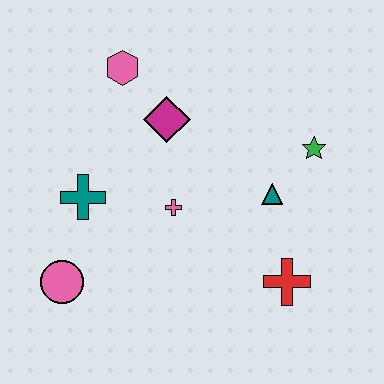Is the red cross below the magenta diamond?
Yes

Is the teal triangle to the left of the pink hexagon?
No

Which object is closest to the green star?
The teal triangle is closest to the green star.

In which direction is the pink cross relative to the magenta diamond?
The pink cross is below the magenta diamond.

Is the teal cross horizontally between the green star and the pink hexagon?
No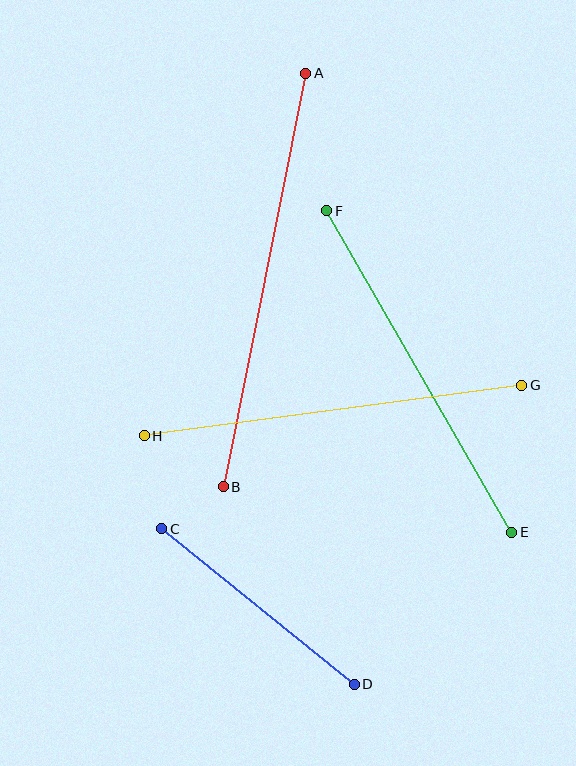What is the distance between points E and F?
The distance is approximately 371 pixels.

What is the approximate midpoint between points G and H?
The midpoint is at approximately (333, 410) pixels.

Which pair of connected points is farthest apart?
Points A and B are farthest apart.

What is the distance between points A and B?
The distance is approximately 422 pixels.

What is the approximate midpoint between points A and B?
The midpoint is at approximately (265, 280) pixels.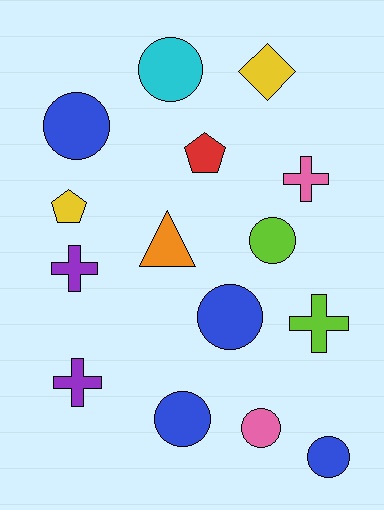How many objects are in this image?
There are 15 objects.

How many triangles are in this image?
There is 1 triangle.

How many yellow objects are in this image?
There are 2 yellow objects.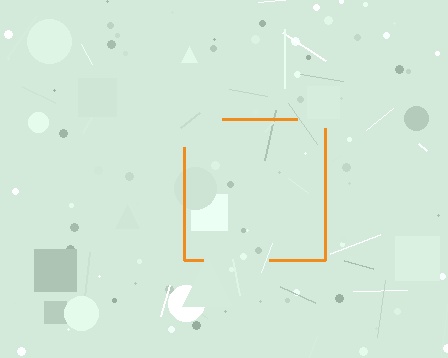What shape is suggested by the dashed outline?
The dashed outline suggests a square.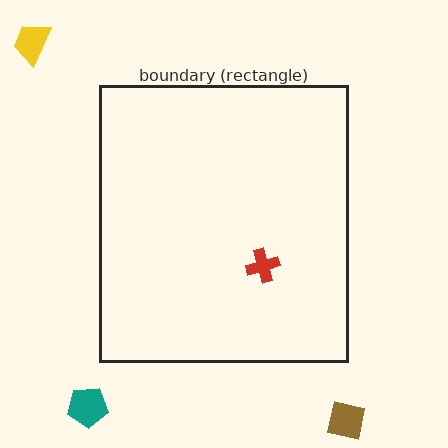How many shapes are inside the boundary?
1 inside, 3 outside.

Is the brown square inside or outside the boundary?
Outside.